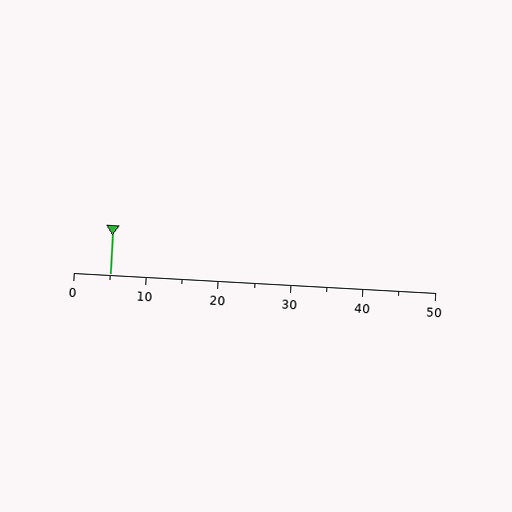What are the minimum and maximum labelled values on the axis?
The axis runs from 0 to 50.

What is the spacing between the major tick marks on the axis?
The major ticks are spaced 10 apart.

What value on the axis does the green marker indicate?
The marker indicates approximately 5.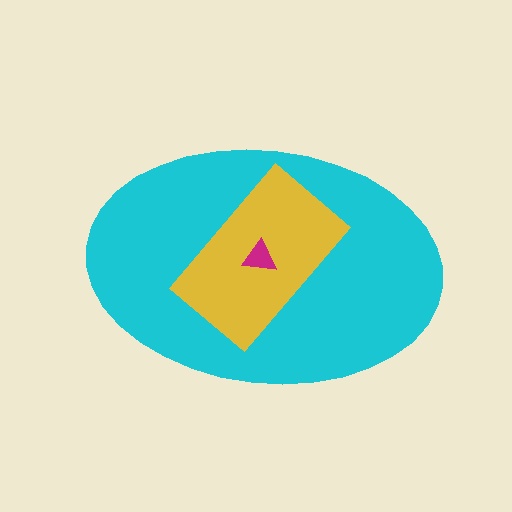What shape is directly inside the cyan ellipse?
The yellow rectangle.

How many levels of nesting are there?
3.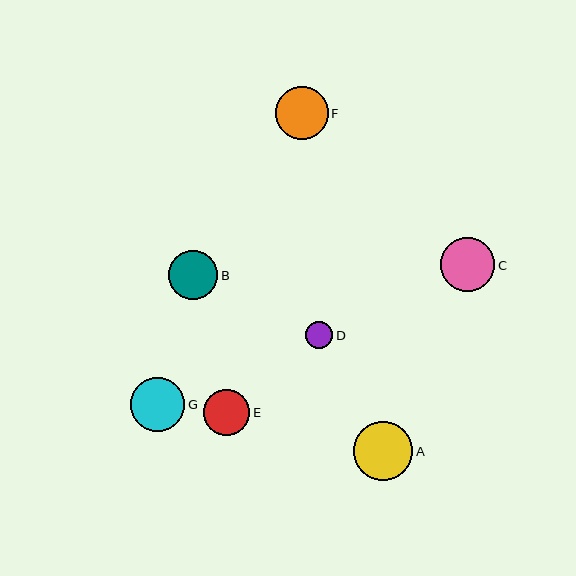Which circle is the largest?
Circle A is the largest with a size of approximately 59 pixels.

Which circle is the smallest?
Circle D is the smallest with a size of approximately 27 pixels.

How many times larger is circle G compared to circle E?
Circle G is approximately 1.2 times the size of circle E.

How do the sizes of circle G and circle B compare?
Circle G and circle B are approximately the same size.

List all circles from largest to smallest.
From largest to smallest: A, C, G, F, B, E, D.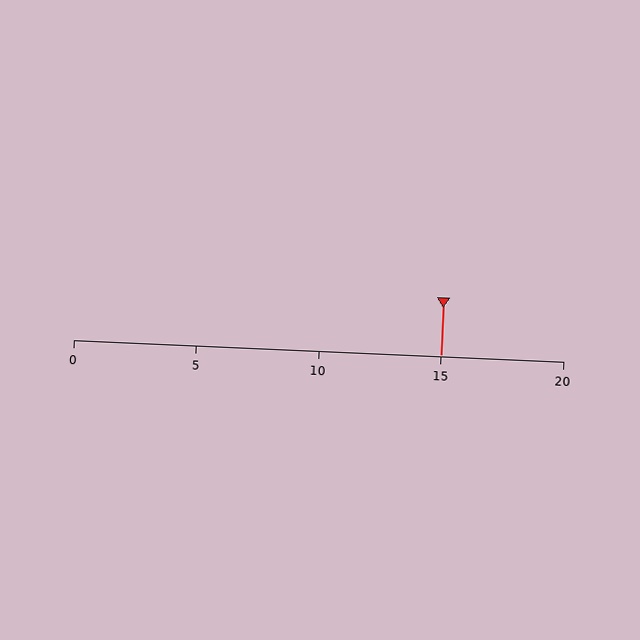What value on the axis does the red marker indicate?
The marker indicates approximately 15.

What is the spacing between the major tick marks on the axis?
The major ticks are spaced 5 apart.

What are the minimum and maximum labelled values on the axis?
The axis runs from 0 to 20.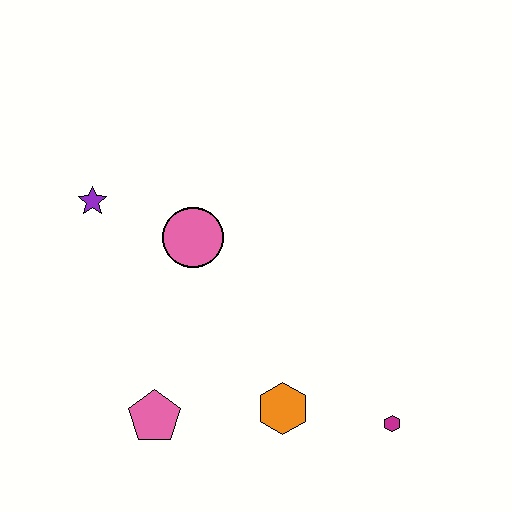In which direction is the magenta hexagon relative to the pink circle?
The magenta hexagon is to the right of the pink circle.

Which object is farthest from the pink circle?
The magenta hexagon is farthest from the pink circle.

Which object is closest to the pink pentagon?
The orange hexagon is closest to the pink pentagon.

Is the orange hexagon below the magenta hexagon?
No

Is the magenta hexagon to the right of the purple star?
Yes